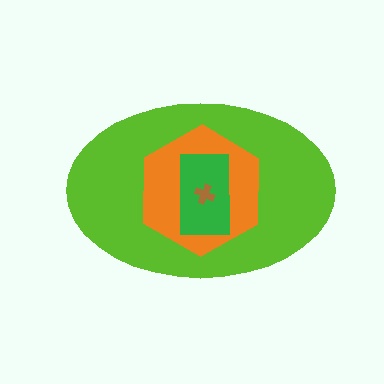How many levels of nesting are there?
4.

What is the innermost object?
The brown cross.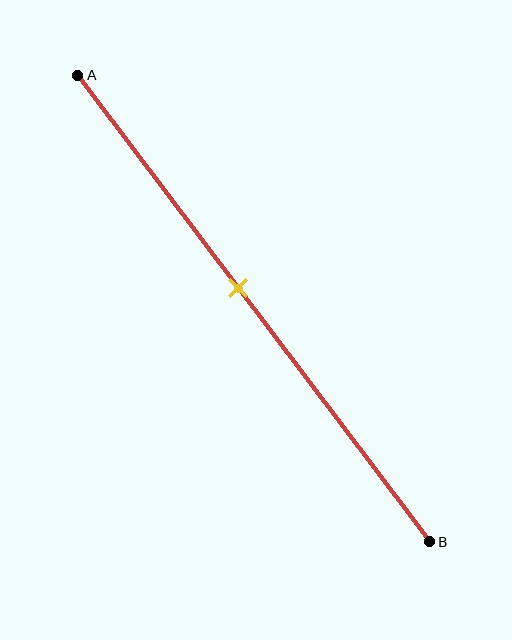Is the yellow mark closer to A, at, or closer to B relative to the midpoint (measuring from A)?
The yellow mark is closer to point A than the midpoint of segment AB.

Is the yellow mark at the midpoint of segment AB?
No, the mark is at about 45% from A, not at the 50% midpoint.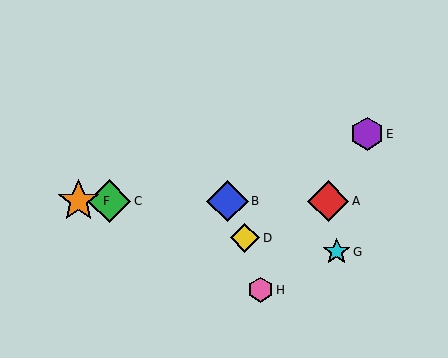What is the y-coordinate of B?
Object B is at y≈201.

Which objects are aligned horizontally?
Objects A, B, C, F are aligned horizontally.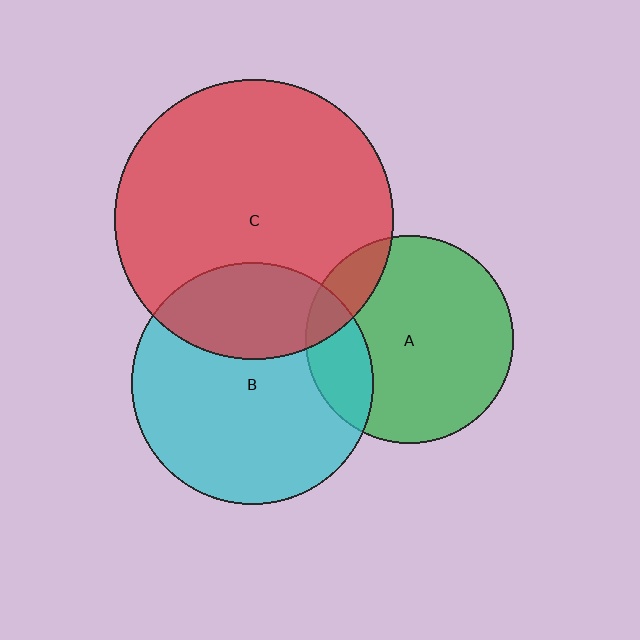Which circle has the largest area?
Circle C (red).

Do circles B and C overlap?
Yes.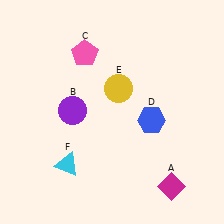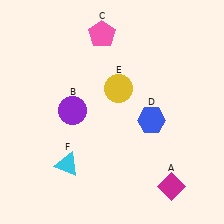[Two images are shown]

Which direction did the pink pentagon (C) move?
The pink pentagon (C) moved up.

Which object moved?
The pink pentagon (C) moved up.